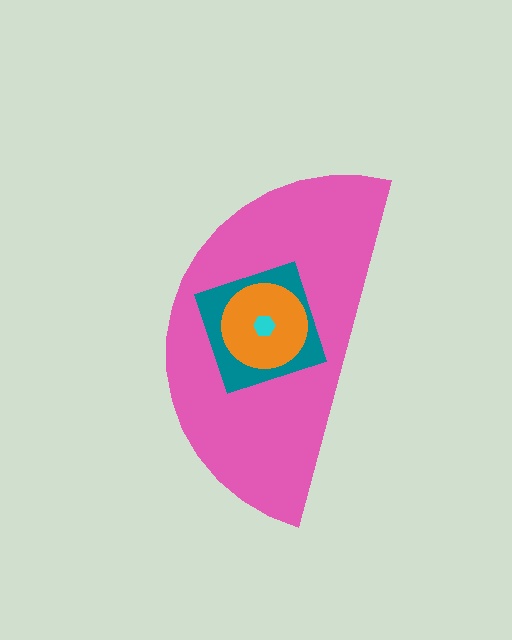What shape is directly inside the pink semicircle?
The teal diamond.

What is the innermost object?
The cyan hexagon.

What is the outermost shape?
The pink semicircle.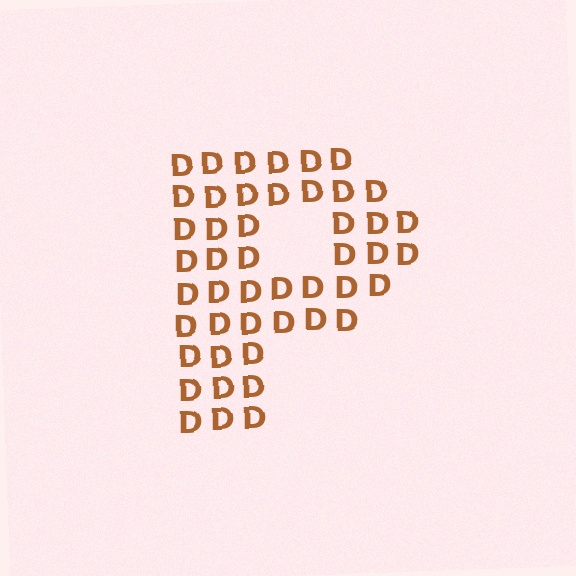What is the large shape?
The large shape is the letter P.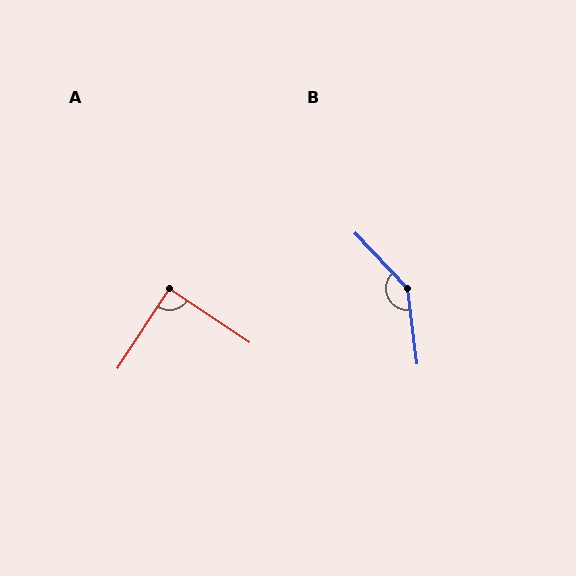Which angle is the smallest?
A, at approximately 89 degrees.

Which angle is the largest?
B, at approximately 144 degrees.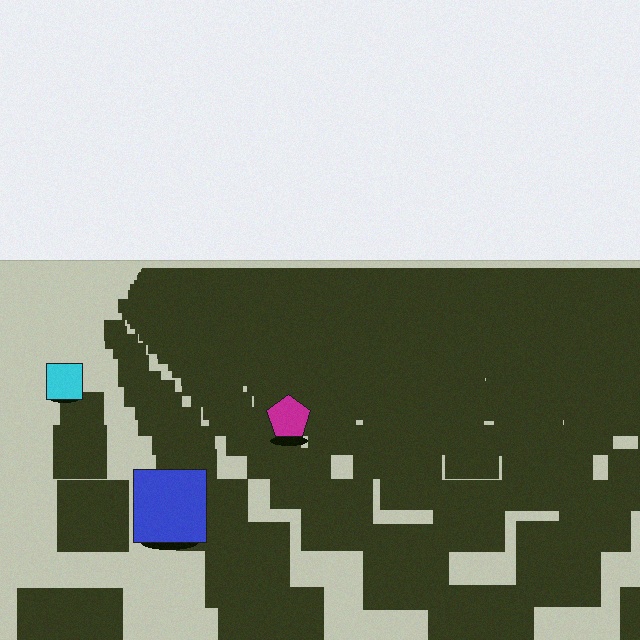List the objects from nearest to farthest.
From nearest to farthest: the blue square, the magenta pentagon, the cyan square.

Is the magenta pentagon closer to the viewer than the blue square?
No. The blue square is closer — you can tell from the texture gradient: the ground texture is coarser near it.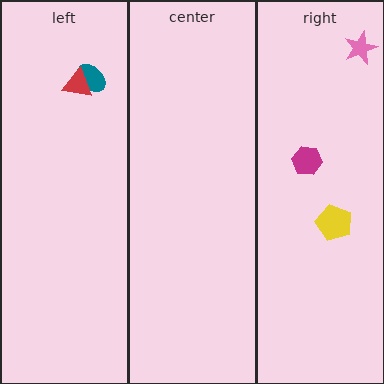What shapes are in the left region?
The teal ellipse, the red triangle.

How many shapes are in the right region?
3.